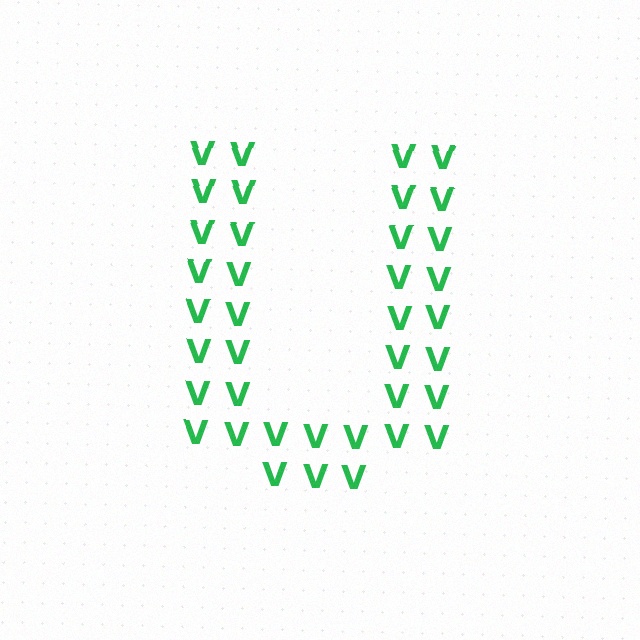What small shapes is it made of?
It is made of small letter V's.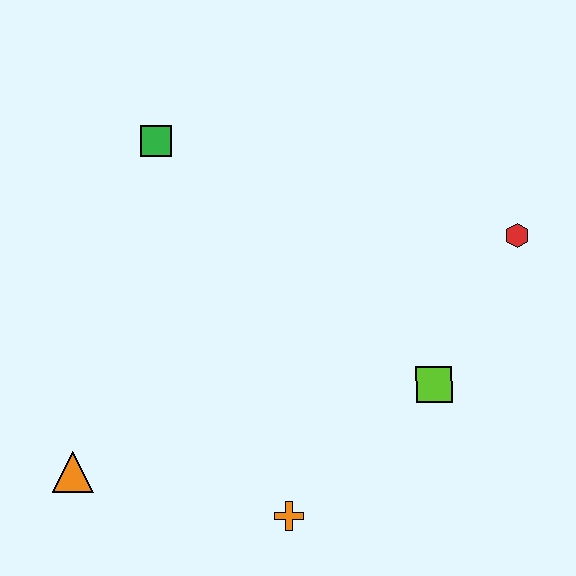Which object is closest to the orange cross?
The lime square is closest to the orange cross.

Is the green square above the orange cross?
Yes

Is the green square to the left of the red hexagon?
Yes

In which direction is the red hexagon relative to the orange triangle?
The red hexagon is to the right of the orange triangle.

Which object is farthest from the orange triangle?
The red hexagon is farthest from the orange triangle.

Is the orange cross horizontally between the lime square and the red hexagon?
No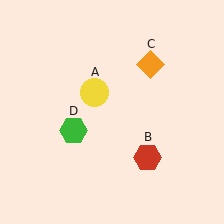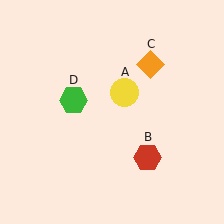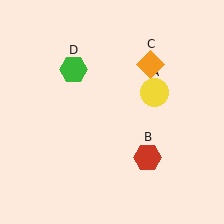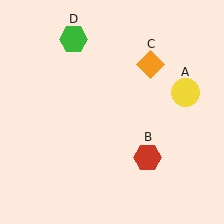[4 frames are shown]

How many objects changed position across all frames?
2 objects changed position: yellow circle (object A), green hexagon (object D).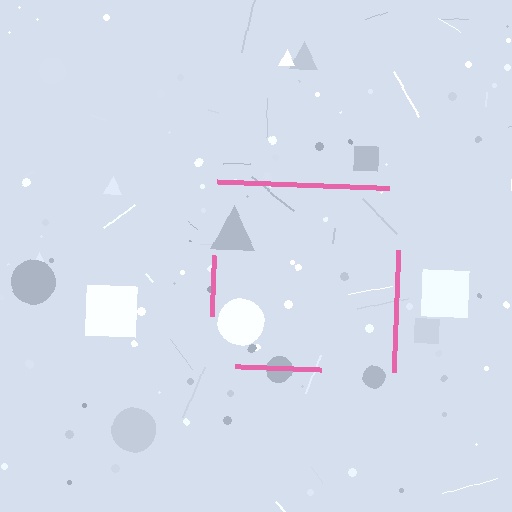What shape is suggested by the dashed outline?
The dashed outline suggests a square.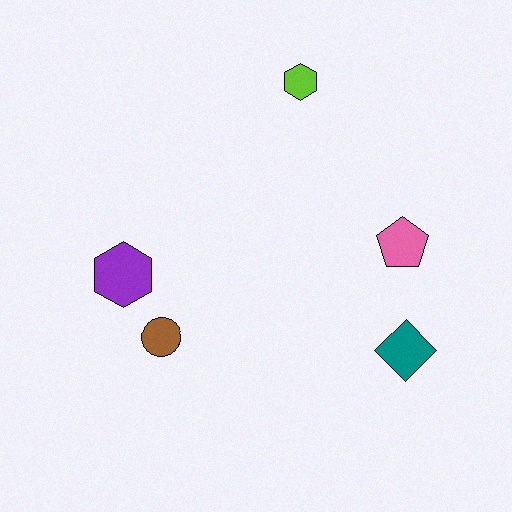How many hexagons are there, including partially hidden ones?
There are 2 hexagons.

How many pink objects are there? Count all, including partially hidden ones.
There is 1 pink object.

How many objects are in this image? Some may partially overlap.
There are 5 objects.